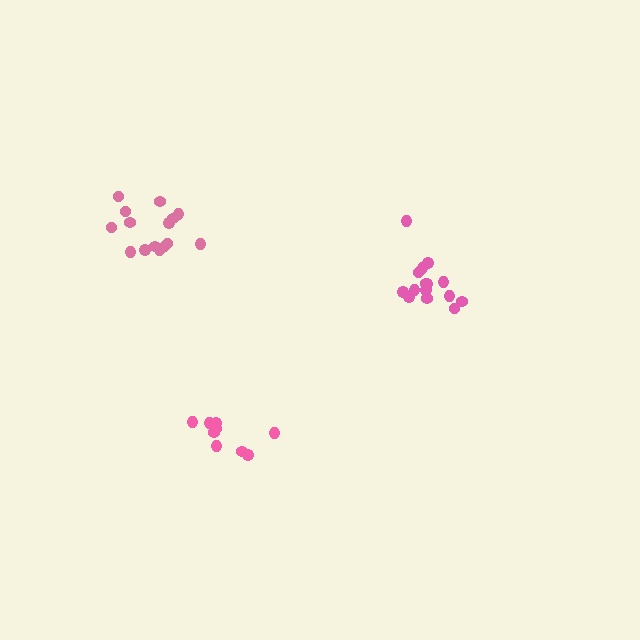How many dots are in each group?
Group 1: 15 dots, Group 2: 9 dots, Group 3: 15 dots (39 total).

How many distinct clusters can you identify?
There are 3 distinct clusters.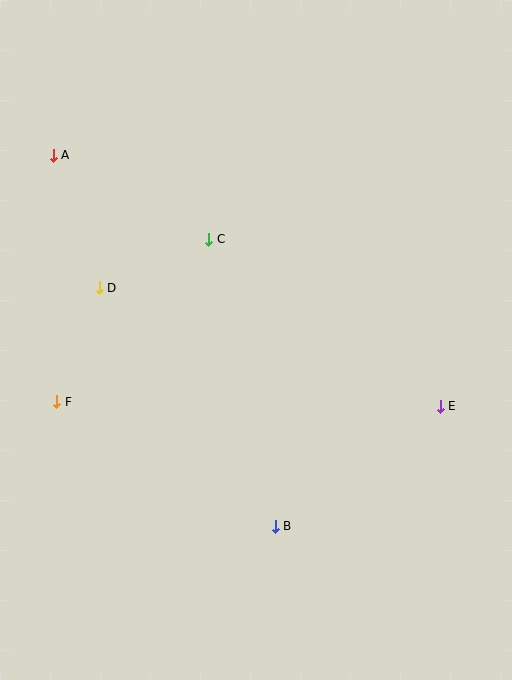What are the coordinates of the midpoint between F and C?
The midpoint between F and C is at (133, 321).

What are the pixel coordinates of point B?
Point B is at (275, 526).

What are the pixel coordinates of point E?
Point E is at (440, 406).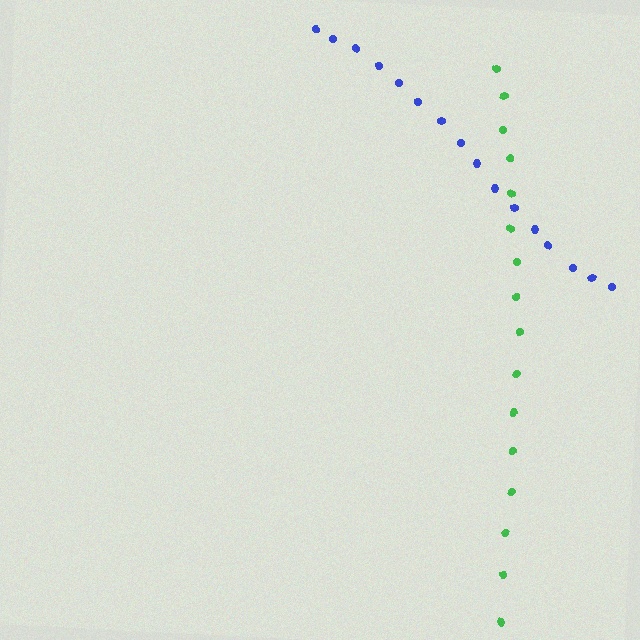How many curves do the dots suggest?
There are 2 distinct paths.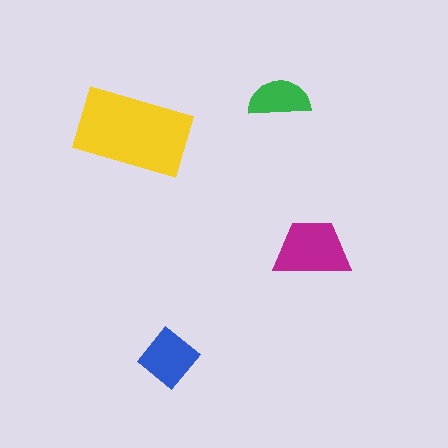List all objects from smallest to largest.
The green semicircle, the blue diamond, the magenta trapezoid, the yellow rectangle.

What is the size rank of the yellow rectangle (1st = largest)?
1st.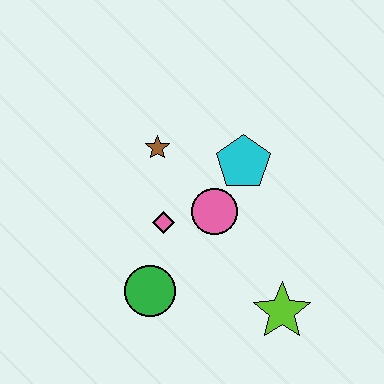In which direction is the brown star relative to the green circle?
The brown star is above the green circle.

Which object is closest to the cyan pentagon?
The pink circle is closest to the cyan pentagon.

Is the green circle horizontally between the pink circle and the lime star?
No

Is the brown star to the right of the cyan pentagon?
No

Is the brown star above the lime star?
Yes